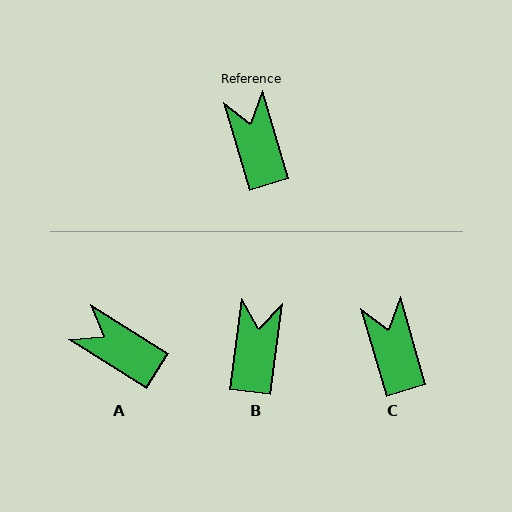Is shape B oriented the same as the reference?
No, it is off by about 23 degrees.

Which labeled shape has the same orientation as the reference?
C.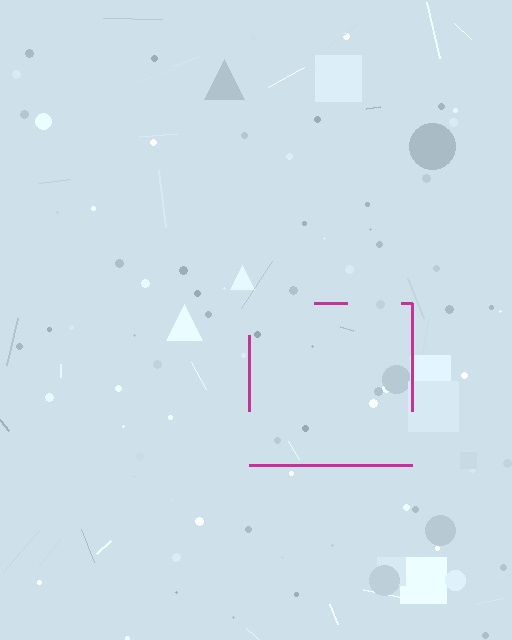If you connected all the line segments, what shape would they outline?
They would outline a square.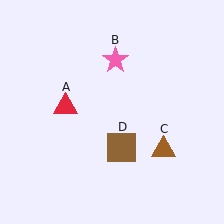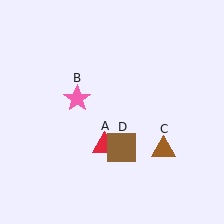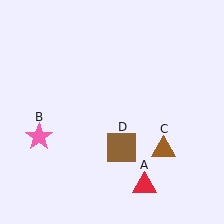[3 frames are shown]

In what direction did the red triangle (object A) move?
The red triangle (object A) moved down and to the right.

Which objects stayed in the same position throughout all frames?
Brown triangle (object C) and brown square (object D) remained stationary.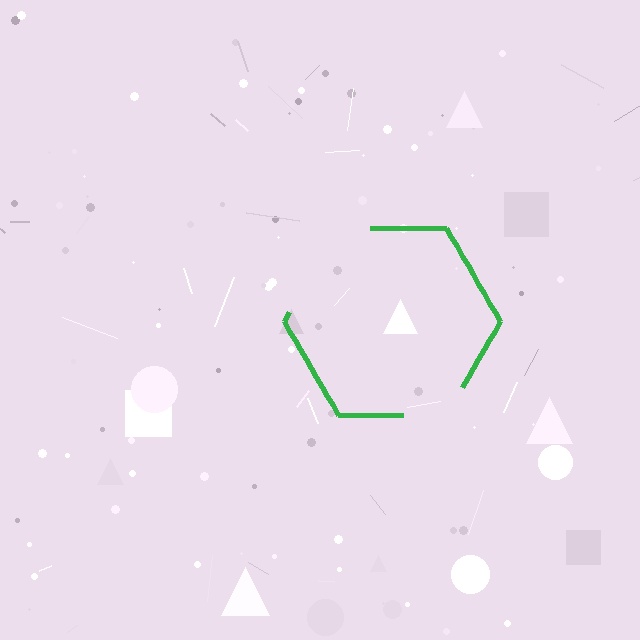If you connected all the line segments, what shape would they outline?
They would outline a hexagon.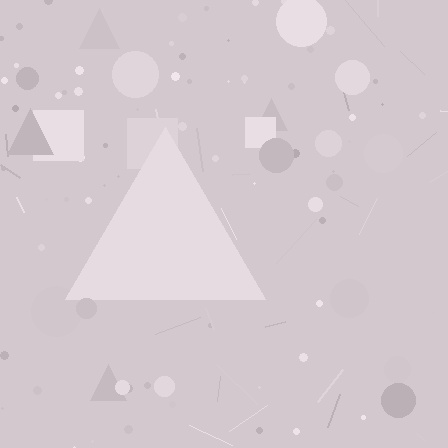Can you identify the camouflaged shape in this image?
The camouflaged shape is a triangle.